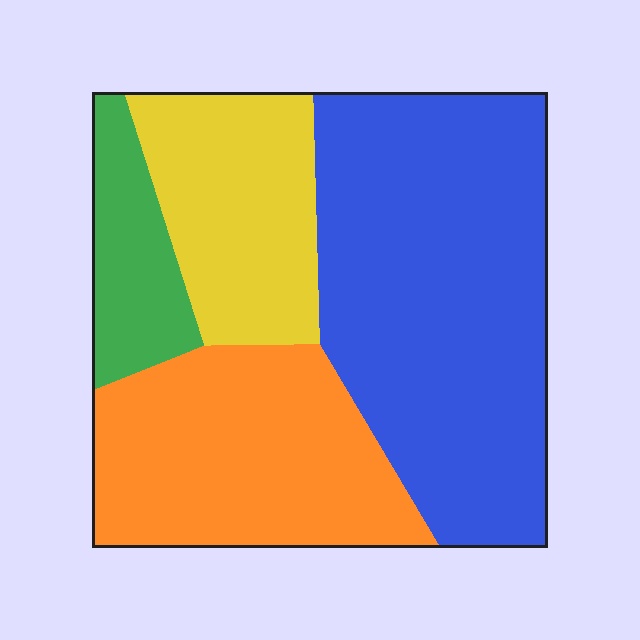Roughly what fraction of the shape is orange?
Orange covers 27% of the shape.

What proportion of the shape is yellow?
Yellow covers 19% of the shape.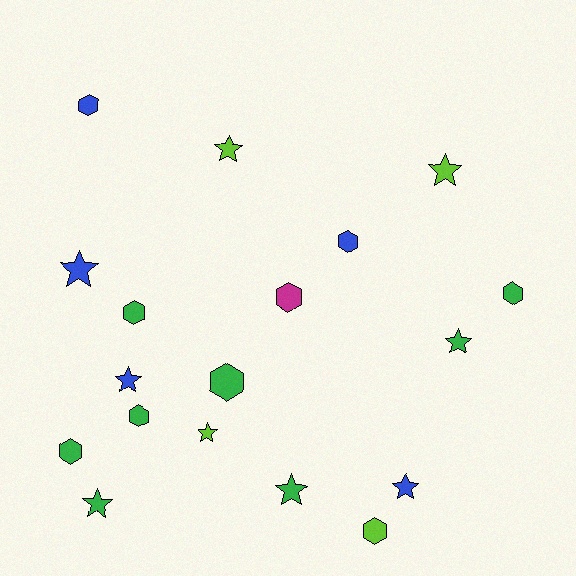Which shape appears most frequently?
Star, with 9 objects.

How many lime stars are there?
There are 3 lime stars.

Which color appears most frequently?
Green, with 8 objects.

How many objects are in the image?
There are 18 objects.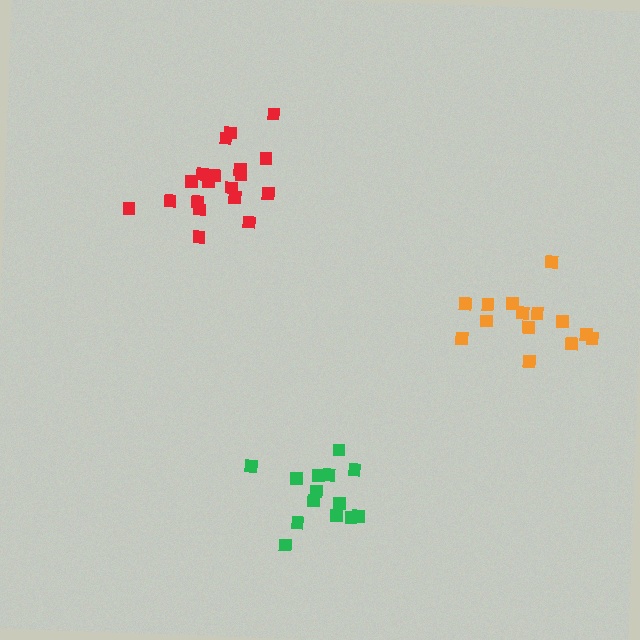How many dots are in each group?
Group 1: 14 dots, Group 2: 20 dots, Group 3: 14 dots (48 total).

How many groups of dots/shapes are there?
There are 3 groups.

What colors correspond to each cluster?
The clusters are colored: green, red, orange.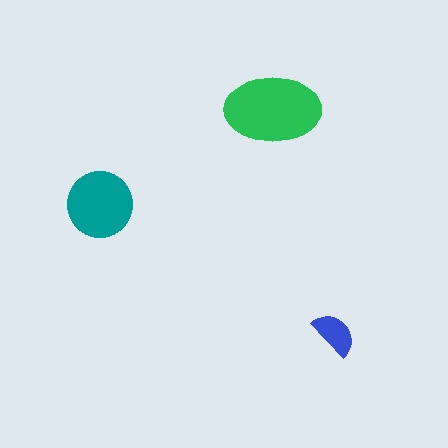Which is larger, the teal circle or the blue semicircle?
The teal circle.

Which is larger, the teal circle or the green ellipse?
The green ellipse.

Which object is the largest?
The green ellipse.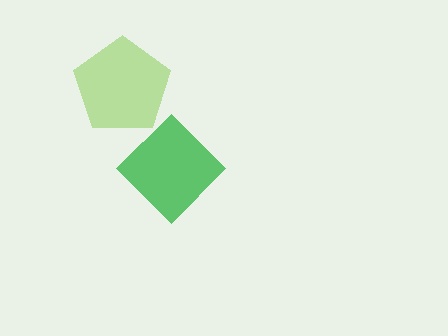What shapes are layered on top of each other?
The layered shapes are: a lime pentagon, a green diamond.